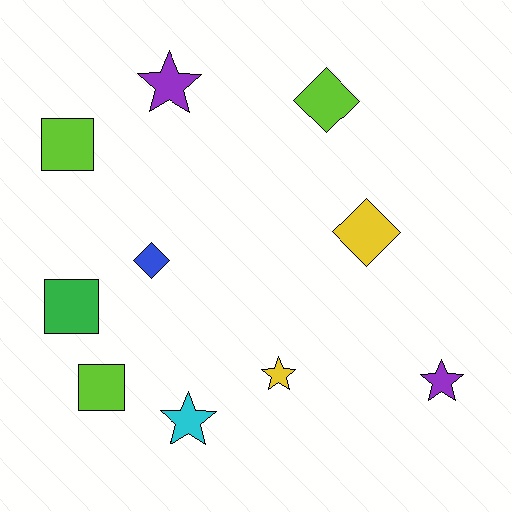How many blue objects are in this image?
There is 1 blue object.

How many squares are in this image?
There are 3 squares.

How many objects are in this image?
There are 10 objects.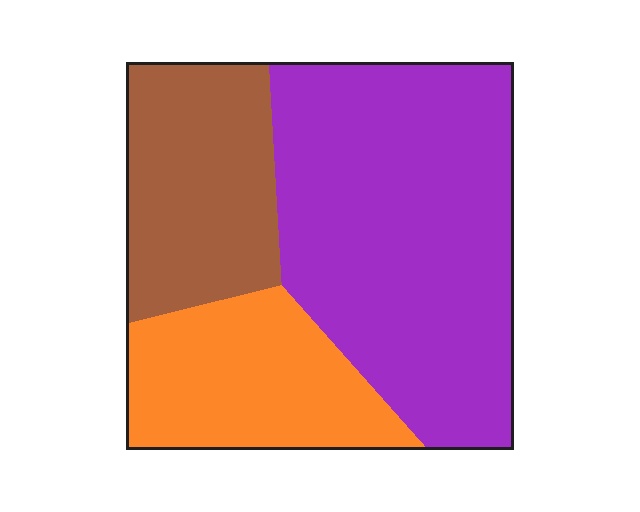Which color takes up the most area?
Purple, at roughly 55%.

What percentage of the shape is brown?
Brown takes up about one quarter (1/4) of the shape.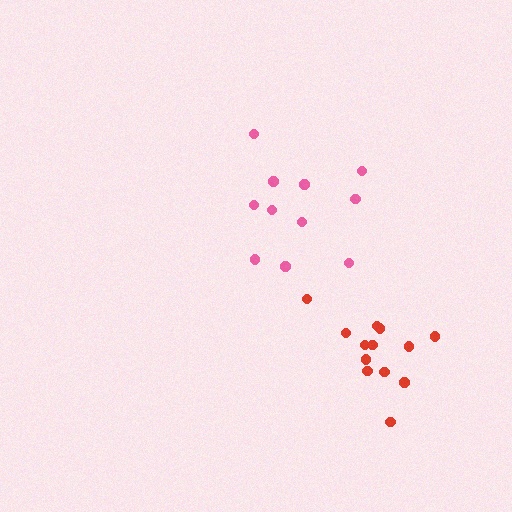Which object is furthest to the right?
The red cluster is rightmost.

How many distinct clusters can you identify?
There are 2 distinct clusters.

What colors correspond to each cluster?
The clusters are colored: red, pink.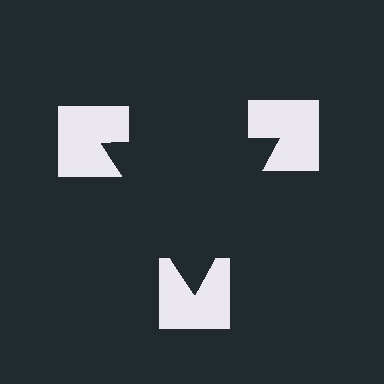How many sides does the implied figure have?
3 sides.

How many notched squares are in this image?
There are 3 — one at each vertex of the illusory triangle.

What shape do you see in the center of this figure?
An illusory triangle — its edges are inferred from the aligned wedge cuts in the notched squares, not physically drawn.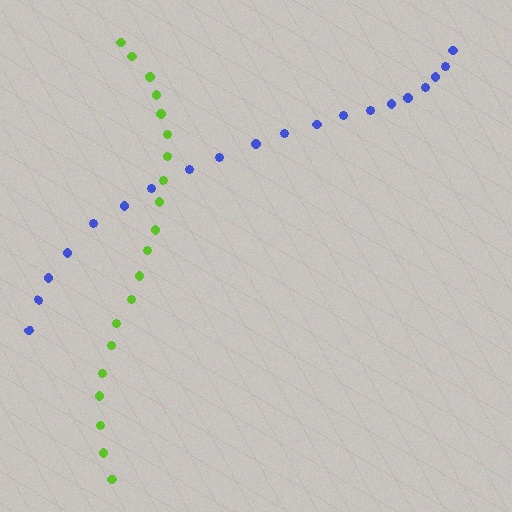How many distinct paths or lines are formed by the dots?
There are 2 distinct paths.